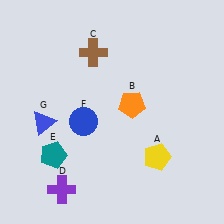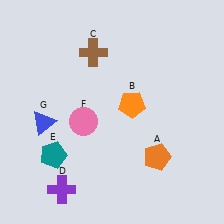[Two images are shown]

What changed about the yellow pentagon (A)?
In Image 1, A is yellow. In Image 2, it changed to orange.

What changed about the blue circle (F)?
In Image 1, F is blue. In Image 2, it changed to pink.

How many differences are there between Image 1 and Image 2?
There are 2 differences between the two images.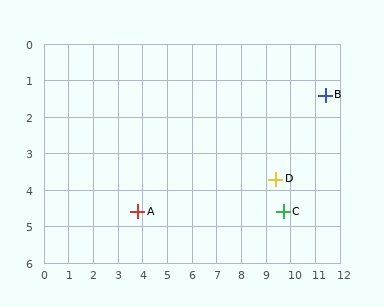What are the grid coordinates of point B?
Point B is at approximately (11.4, 1.4).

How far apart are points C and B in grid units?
Points C and B are about 3.6 grid units apart.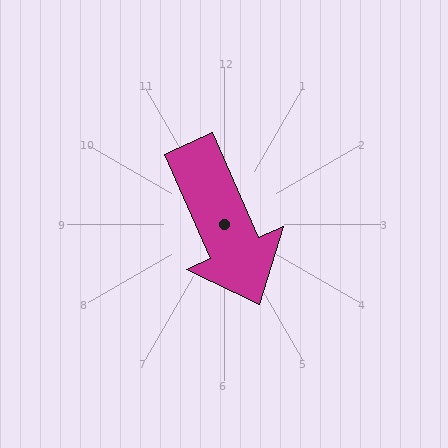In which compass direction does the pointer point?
Southeast.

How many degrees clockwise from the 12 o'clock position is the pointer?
Approximately 156 degrees.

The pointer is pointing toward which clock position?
Roughly 5 o'clock.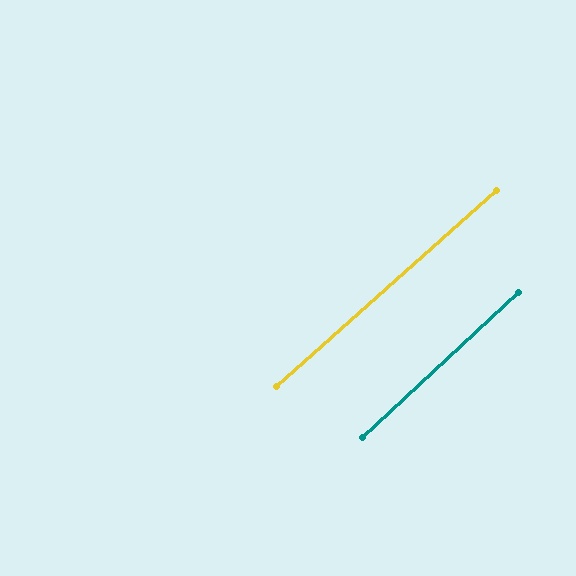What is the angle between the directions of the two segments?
Approximately 1 degree.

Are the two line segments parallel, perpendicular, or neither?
Parallel — their directions differ by only 1.5°.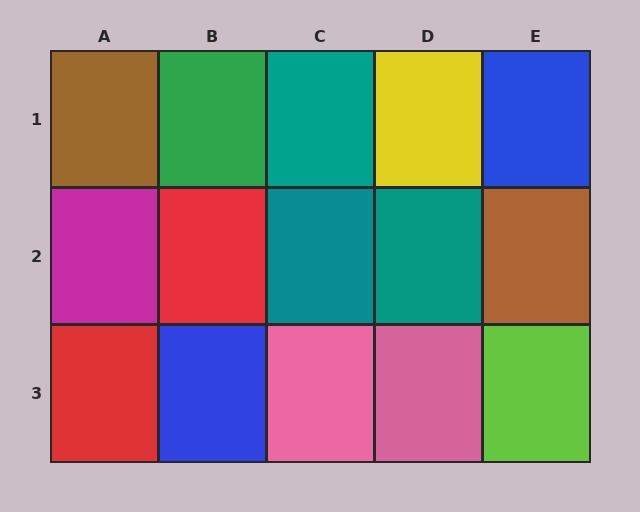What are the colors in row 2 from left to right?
Magenta, red, teal, teal, brown.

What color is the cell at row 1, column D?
Yellow.